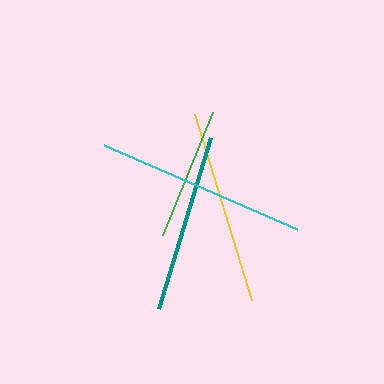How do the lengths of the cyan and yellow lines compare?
The cyan and yellow lines are approximately the same length.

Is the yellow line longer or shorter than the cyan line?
The cyan line is longer than the yellow line.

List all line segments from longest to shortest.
From longest to shortest: cyan, yellow, teal, green.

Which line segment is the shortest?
The green line is the shortest at approximately 133 pixels.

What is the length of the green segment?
The green segment is approximately 133 pixels long.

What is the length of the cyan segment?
The cyan segment is approximately 211 pixels long.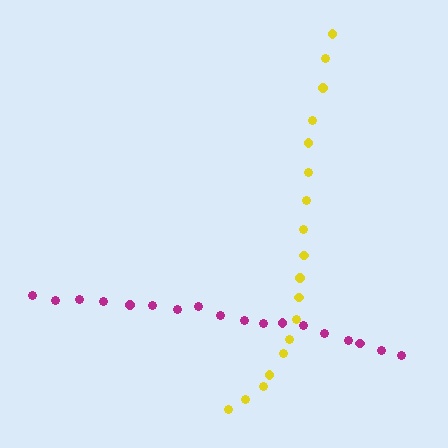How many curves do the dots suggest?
There are 2 distinct paths.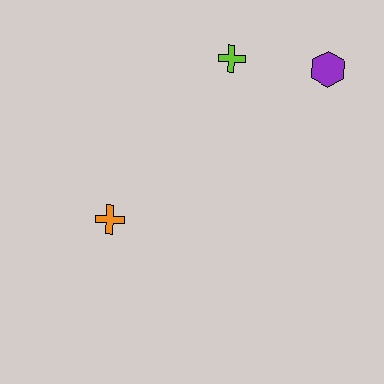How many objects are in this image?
There are 3 objects.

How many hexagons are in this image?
There is 1 hexagon.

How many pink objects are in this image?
There are no pink objects.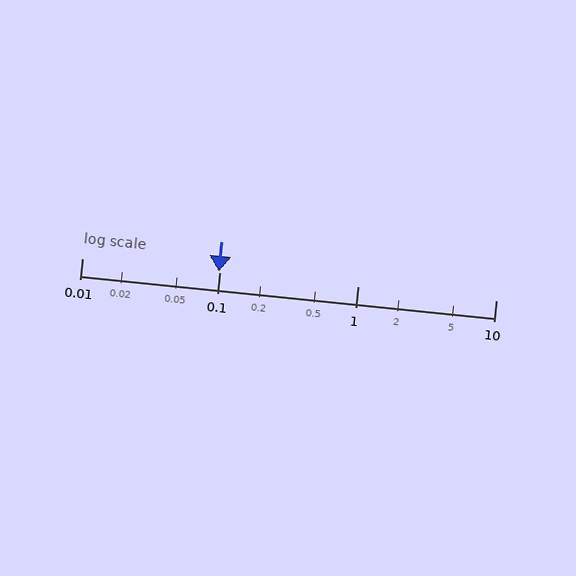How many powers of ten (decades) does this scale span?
The scale spans 3 decades, from 0.01 to 10.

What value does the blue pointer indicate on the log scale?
The pointer indicates approximately 0.098.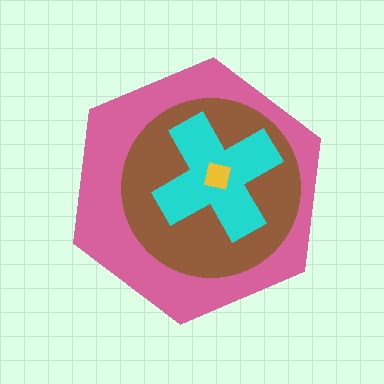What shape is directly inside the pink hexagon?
The brown circle.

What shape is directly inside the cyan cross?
The yellow square.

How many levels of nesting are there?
4.